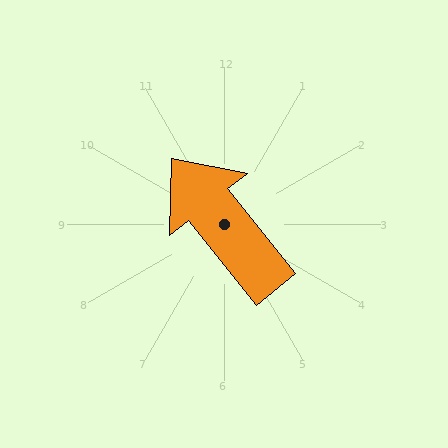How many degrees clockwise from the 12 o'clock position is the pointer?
Approximately 321 degrees.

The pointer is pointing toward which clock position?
Roughly 11 o'clock.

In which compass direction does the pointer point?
Northwest.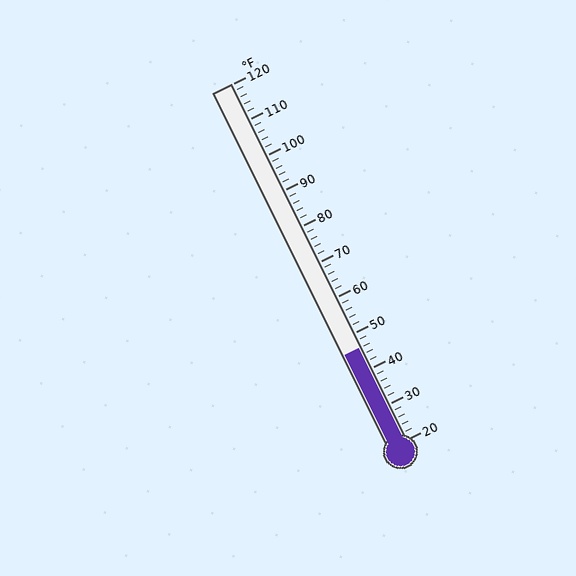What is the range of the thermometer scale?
The thermometer scale ranges from 20°F to 120°F.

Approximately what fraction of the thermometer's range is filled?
The thermometer is filled to approximately 25% of its range.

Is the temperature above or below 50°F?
The temperature is below 50°F.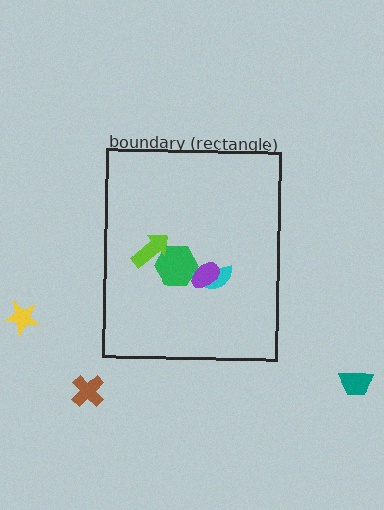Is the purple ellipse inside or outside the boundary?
Inside.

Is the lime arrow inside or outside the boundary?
Inside.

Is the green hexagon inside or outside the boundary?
Inside.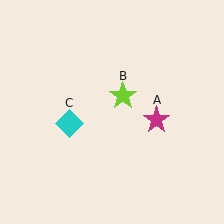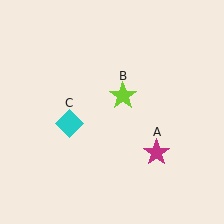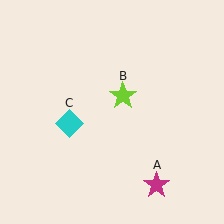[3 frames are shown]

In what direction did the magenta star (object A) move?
The magenta star (object A) moved down.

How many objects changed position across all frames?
1 object changed position: magenta star (object A).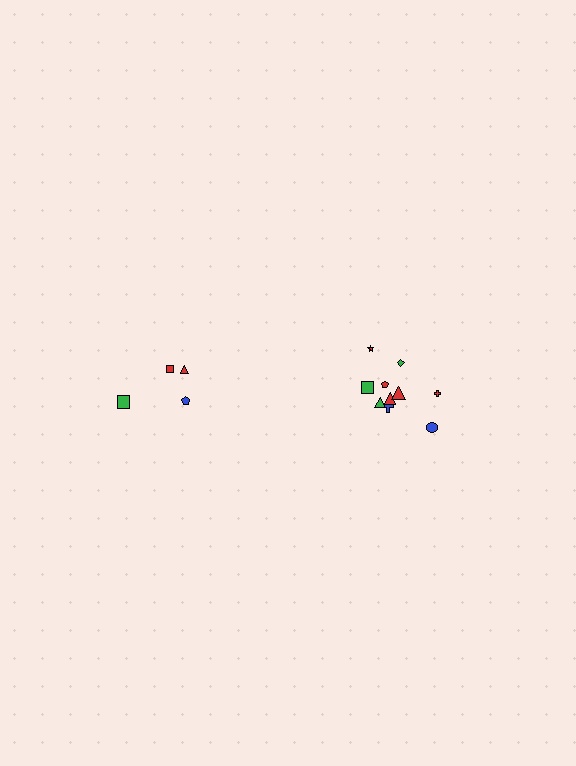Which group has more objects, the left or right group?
The right group.